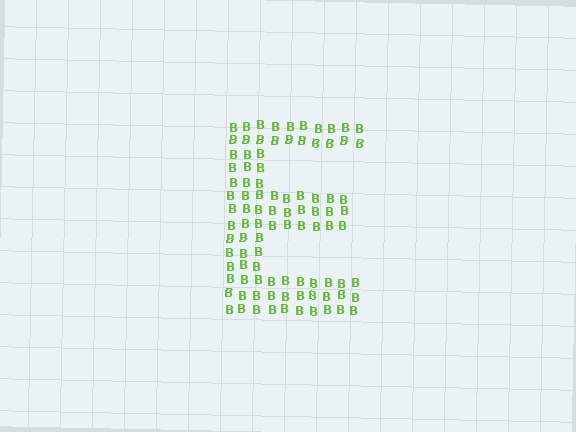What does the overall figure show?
The overall figure shows the letter E.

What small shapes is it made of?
It is made of small letter B's.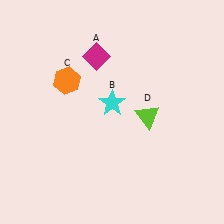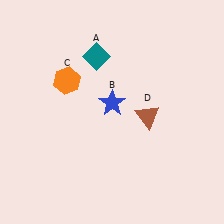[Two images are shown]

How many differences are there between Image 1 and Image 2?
There are 3 differences between the two images.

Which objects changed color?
A changed from magenta to teal. B changed from cyan to blue. D changed from lime to brown.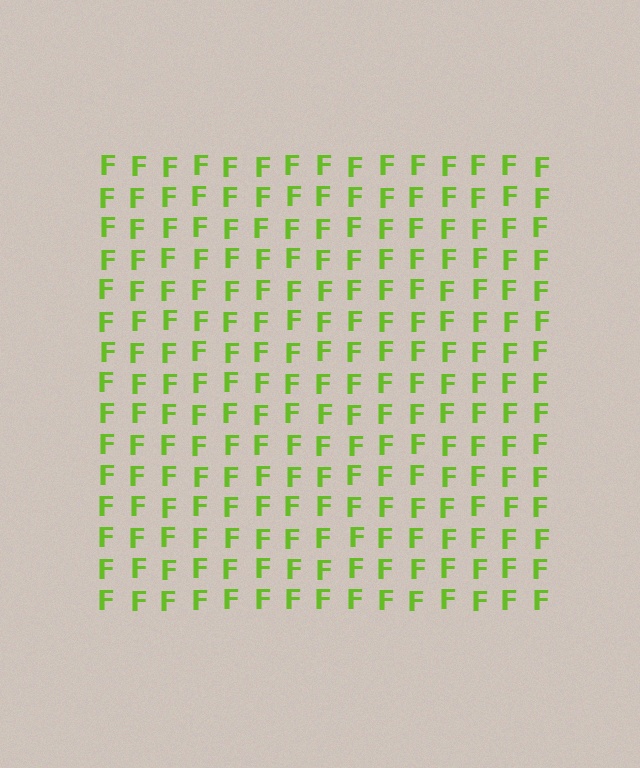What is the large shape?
The large shape is a square.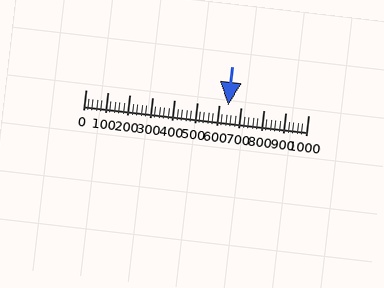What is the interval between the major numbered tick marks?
The major tick marks are spaced 100 units apart.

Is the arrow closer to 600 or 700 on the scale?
The arrow is closer to 600.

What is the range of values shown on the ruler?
The ruler shows values from 0 to 1000.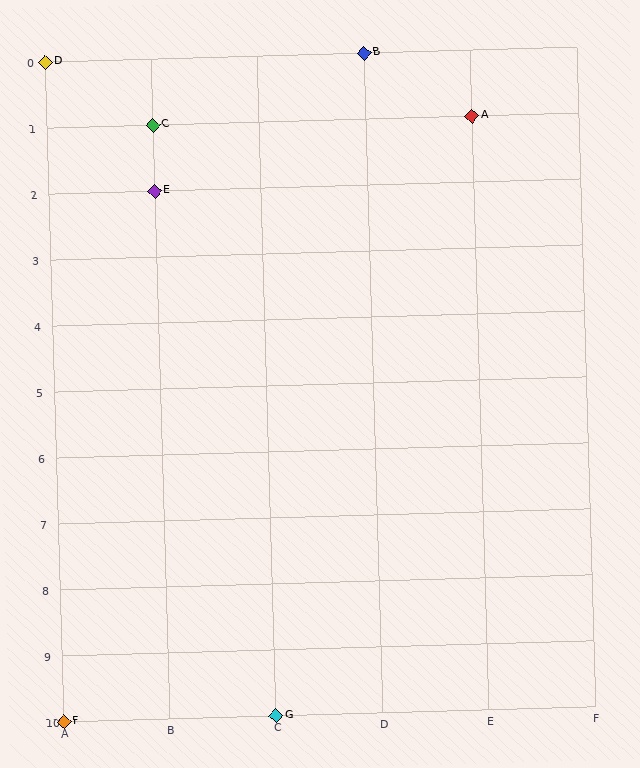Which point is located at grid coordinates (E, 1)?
Point A is at (E, 1).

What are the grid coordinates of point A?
Point A is at grid coordinates (E, 1).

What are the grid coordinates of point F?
Point F is at grid coordinates (A, 10).